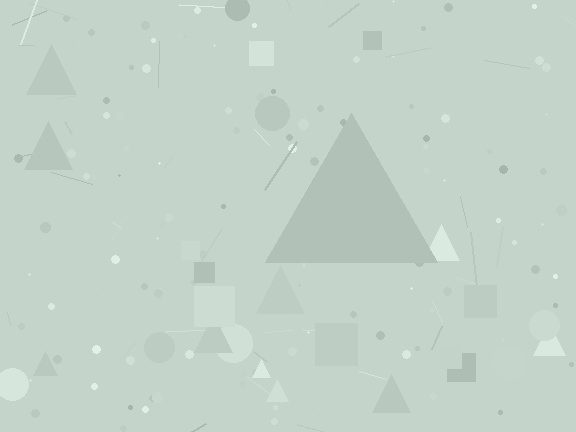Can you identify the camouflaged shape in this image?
The camouflaged shape is a triangle.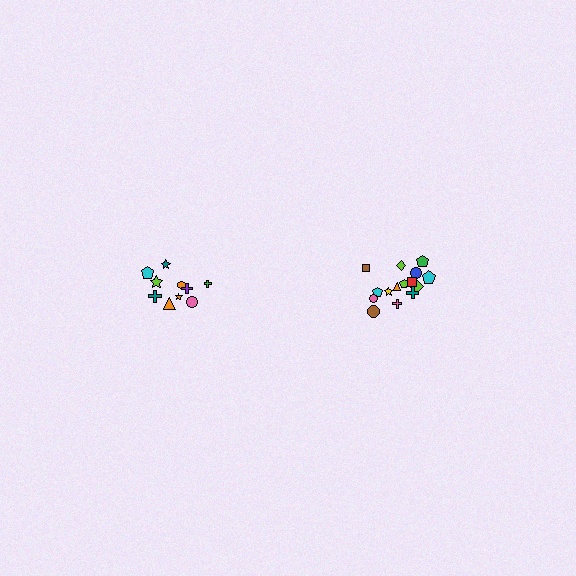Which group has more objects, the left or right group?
The right group.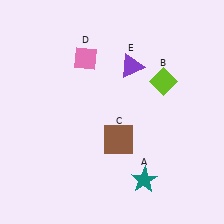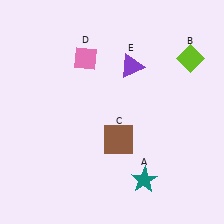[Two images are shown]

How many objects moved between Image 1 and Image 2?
1 object moved between the two images.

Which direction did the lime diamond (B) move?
The lime diamond (B) moved right.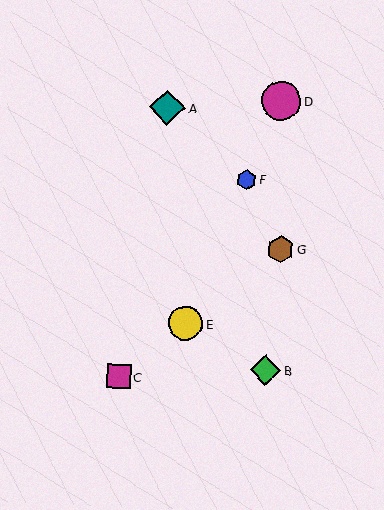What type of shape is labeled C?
Shape C is a magenta square.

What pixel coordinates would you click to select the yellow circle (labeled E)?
Click at (186, 323) to select the yellow circle E.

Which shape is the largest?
The magenta circle (labeled D) is the largest.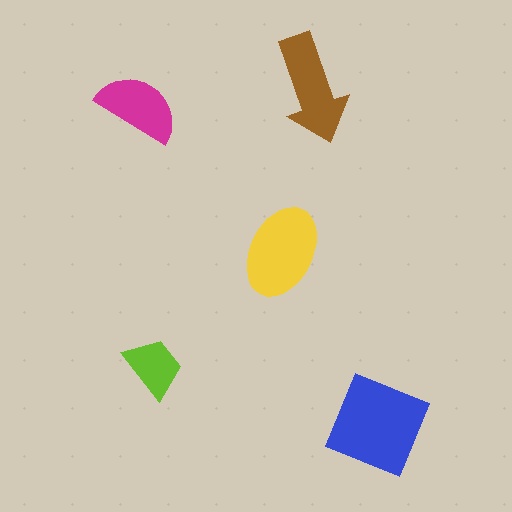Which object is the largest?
The blue diamond.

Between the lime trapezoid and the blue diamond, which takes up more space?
The blue diamond.